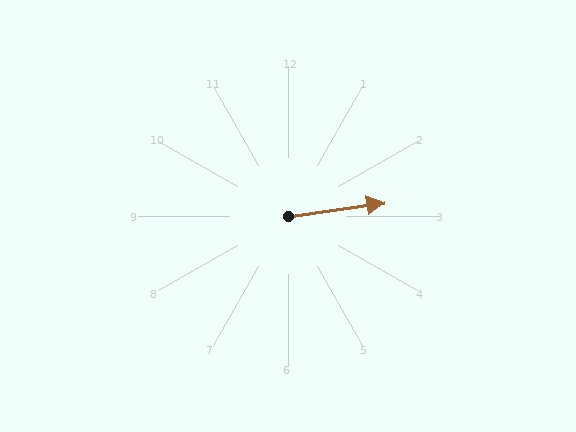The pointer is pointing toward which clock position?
Roughly 3 o'clock.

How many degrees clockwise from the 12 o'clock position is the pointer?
Approximately 82 degrees.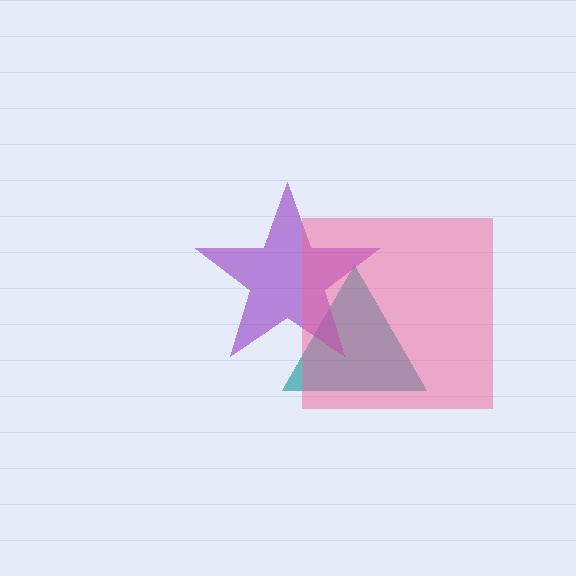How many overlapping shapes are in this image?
There are 3 overlapping shapes in the image.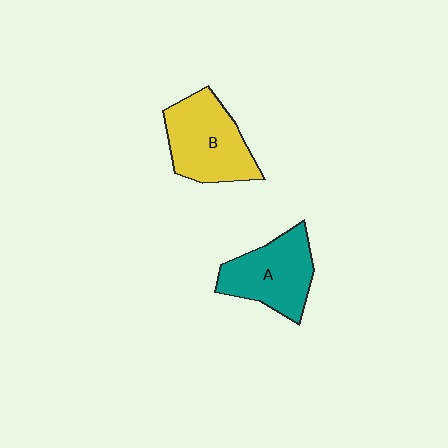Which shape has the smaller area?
Shape A (teal).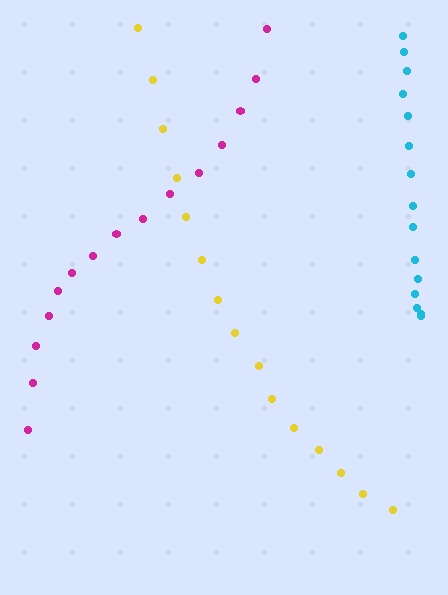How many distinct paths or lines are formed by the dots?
There are 3 distinct paths.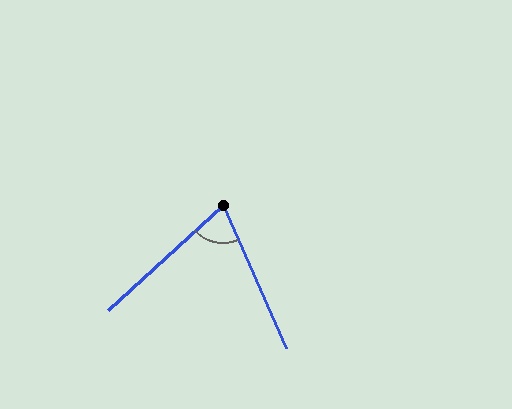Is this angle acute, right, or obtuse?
It is acute.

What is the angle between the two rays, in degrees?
Approximately 71 degrees.